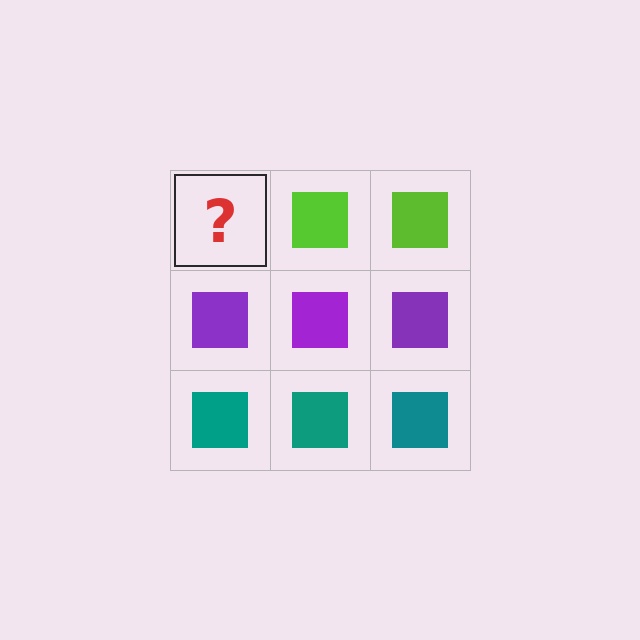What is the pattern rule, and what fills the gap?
The rule is that each row has a consistent color. The gap should be filled with a lime square.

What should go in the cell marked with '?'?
The missing cell should contain a lime square.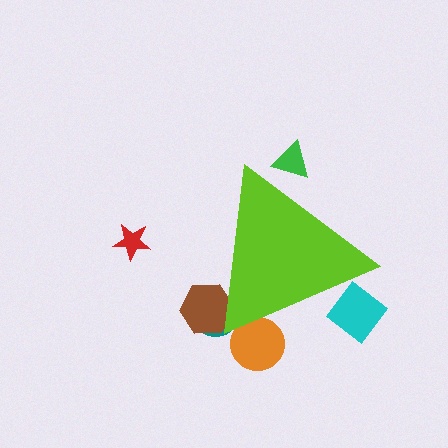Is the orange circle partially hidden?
Yes, the orange circle is partially hidden behind the lime triangle.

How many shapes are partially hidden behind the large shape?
5 shapes are partially hidden.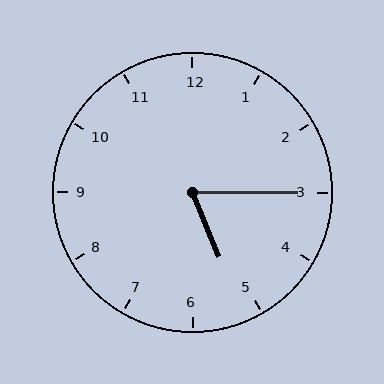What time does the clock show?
5:15.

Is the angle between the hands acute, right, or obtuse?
It is acute.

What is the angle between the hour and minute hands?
Approximately 68 degrees.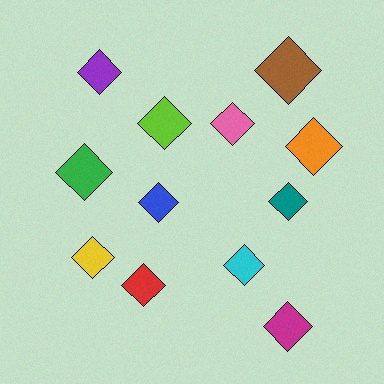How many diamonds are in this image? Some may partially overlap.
There are 12 diamonds.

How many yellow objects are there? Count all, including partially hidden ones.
There is 1 yellow object.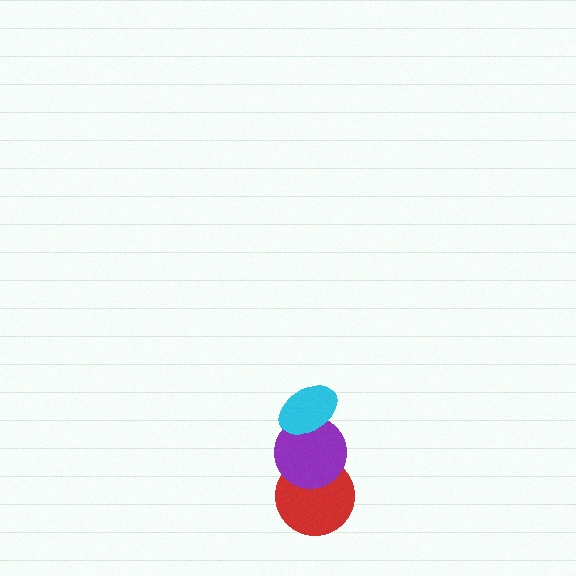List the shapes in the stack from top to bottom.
From top to bottom: the cyan ellipse, the purple circle, the red circle.